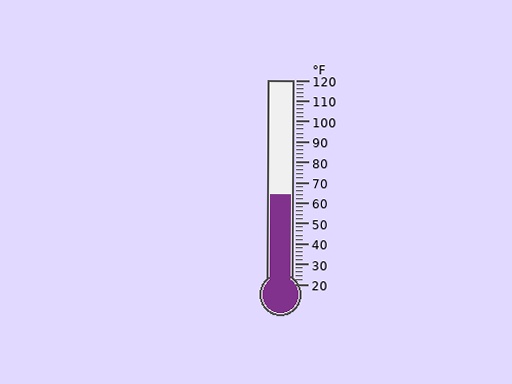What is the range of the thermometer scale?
The thermometer scale ranges from 20°F to 120°F.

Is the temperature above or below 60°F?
The temperature is above 60°F.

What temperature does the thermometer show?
The thermometer shows approximately 64°F.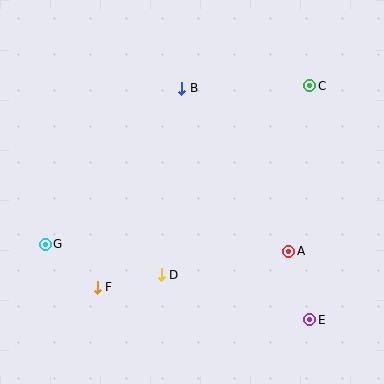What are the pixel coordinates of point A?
Point A is at (289, 251).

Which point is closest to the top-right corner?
Point C is closest to the top-right corner.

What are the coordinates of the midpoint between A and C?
The midpoint between A and C is at (299, 169).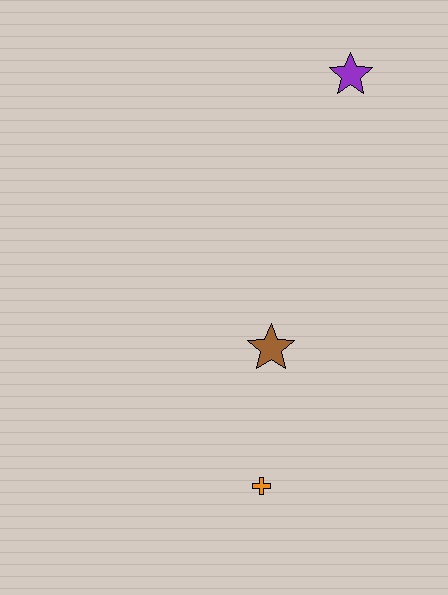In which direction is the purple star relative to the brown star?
The purple star is above the brown star.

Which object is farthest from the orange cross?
The purple star is farthest from the orange cross.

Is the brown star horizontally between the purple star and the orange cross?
Yes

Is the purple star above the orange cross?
Yes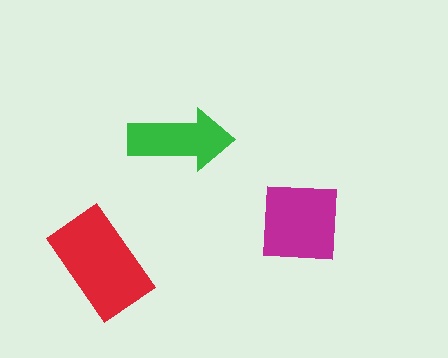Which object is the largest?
The red rectangle.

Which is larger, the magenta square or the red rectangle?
The red rectangle.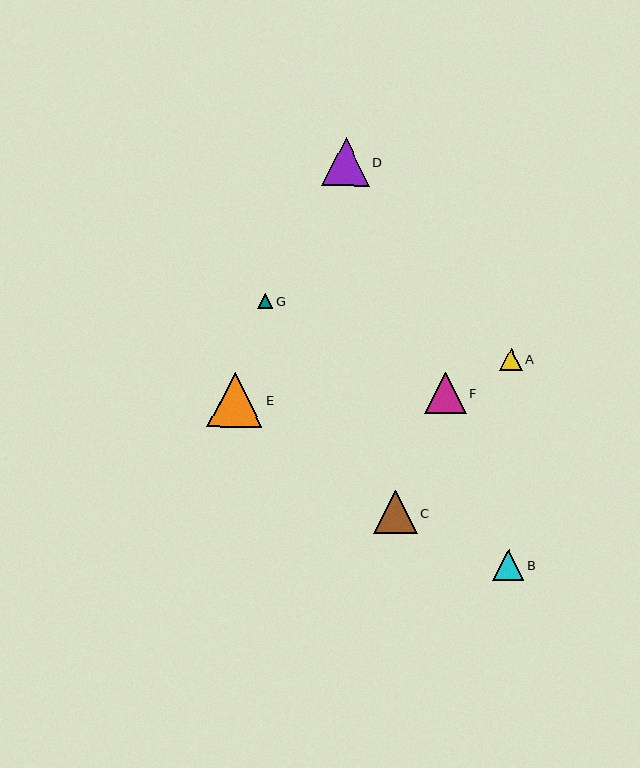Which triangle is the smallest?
Triangle G is the smallest with a size of approximately 15 pixels.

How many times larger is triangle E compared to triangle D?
Triangle E is approximately 1.2 times the size of triangle D.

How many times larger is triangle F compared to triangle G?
Triangle F is approximately 2.7 times the size of triangle G.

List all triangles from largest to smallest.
From largest to smallest: E, D, C, F, B, A, G.